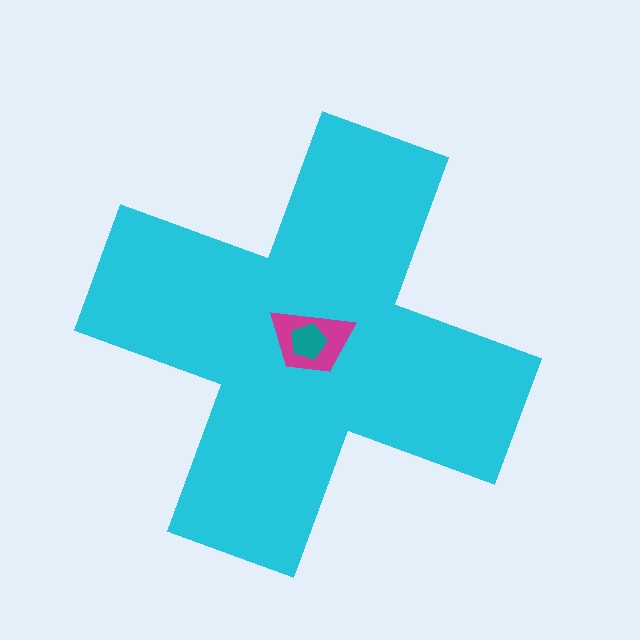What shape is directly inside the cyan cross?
The magenta trapezoid.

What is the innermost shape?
The teal pentagon.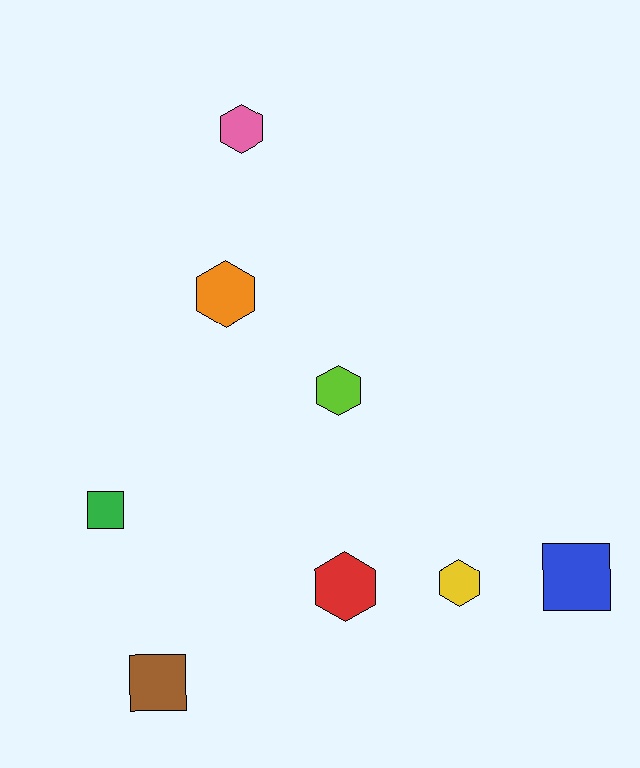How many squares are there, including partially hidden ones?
There are 3 squares.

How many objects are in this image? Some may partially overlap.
There are 8 objects.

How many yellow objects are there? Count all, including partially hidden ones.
There is 1 yellow object.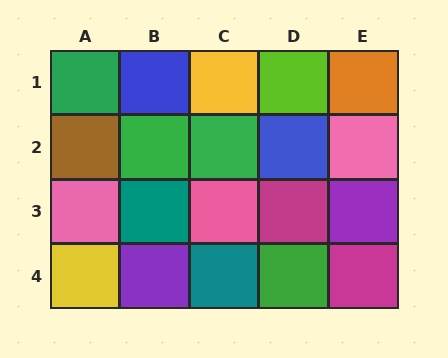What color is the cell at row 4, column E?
Magenta.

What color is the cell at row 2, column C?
Green.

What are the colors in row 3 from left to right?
Pink, teal, pink, magenta, purple.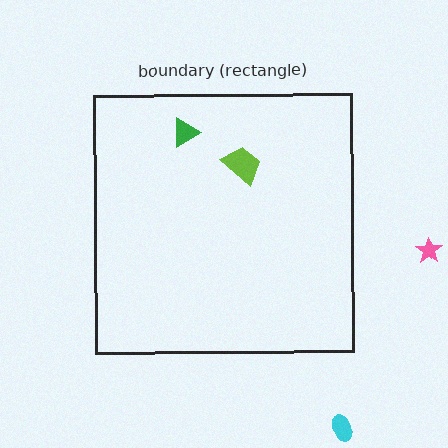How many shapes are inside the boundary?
2 inside, 2 outside.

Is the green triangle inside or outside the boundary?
Inside.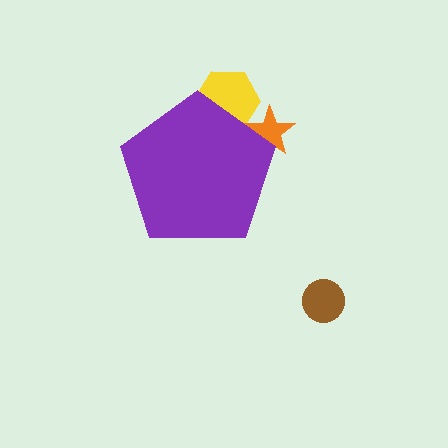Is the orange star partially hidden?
Yes, the orange star is partially hidden behind the purple pentagon.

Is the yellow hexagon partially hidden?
Yes, the yellow hexagon is partially hidden behind the purple pentagon.